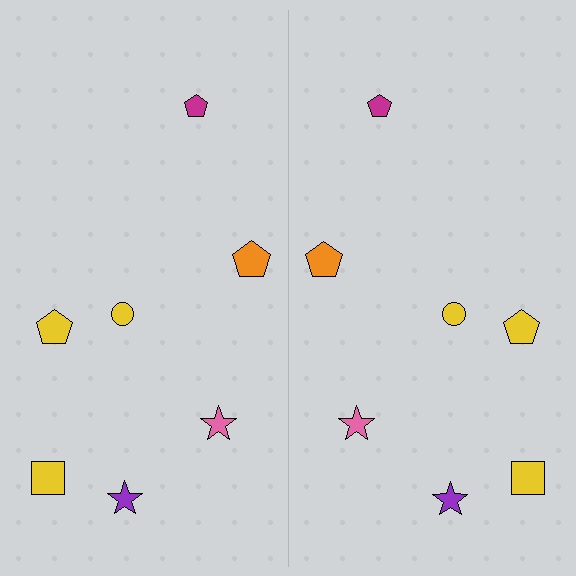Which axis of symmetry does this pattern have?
The pattern has a vertical axis of symmetry running through the center of the image.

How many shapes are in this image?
There are 14 shapes in this image.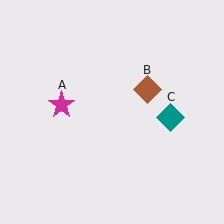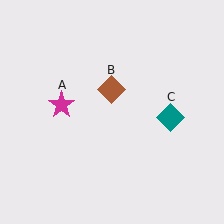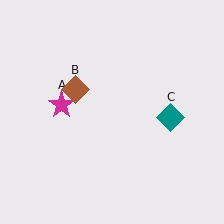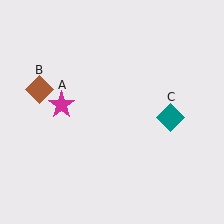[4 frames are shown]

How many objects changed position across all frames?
1 object changed position: brown diamond (object B).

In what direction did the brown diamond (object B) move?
The brown diamond (object B) moved left.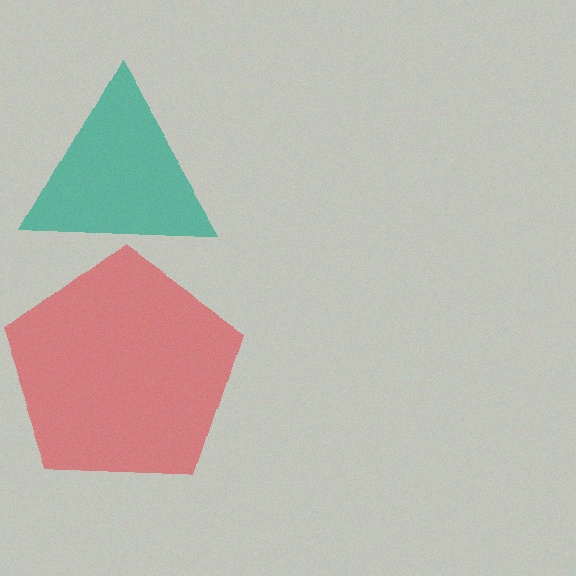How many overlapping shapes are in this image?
There are 2 overlapping shapes in the image.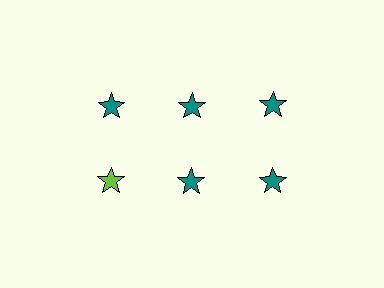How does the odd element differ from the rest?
It has a different color: lime instead of teal.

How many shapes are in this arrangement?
There are 6 shapes arranged in a grid pattern.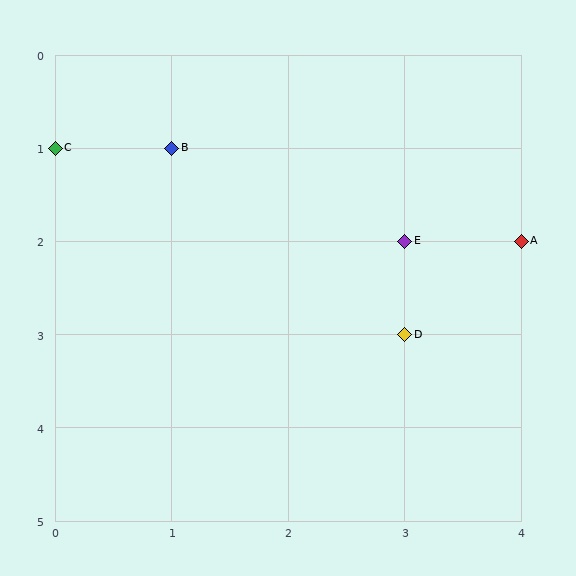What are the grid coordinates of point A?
Point A is at grid coordinates (4, 2).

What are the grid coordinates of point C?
Point C is at grid coordinates (0, 1).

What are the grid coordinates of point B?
Point B is at grid coordinates (1, 1).